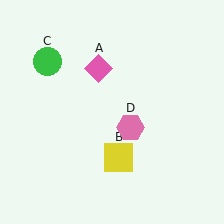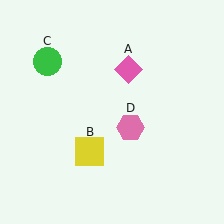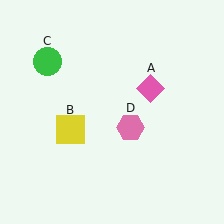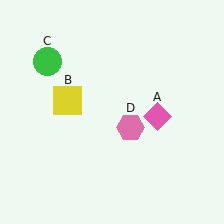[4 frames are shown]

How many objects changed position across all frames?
2 objects changed position: pink diamond (object A), yellow square (object B).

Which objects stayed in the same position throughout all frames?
Green circle (object C) and pink hexagon (object D) remained stationary.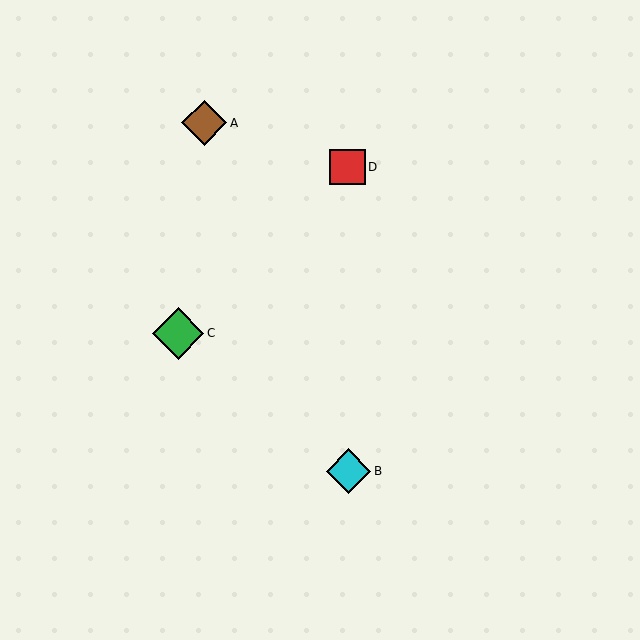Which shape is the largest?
The green diamond (labeled C) is the largest.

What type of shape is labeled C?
Shape C is a green diamond.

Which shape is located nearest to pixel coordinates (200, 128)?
The brown diamond (labeled A) at (204, 123) is nearest to that location.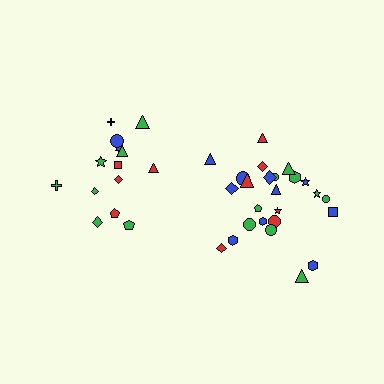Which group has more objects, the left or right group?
The right group.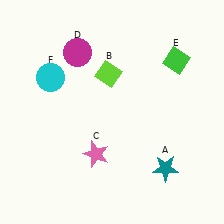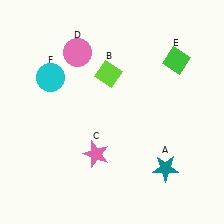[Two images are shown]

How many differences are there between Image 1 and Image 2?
There is 1 difference between the two images.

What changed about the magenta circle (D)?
In Image 1, D is magenta. In Image 2, it changed to pink.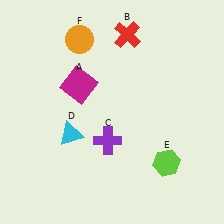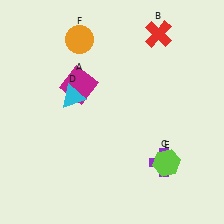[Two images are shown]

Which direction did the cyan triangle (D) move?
The cyan triangle (D) moved up.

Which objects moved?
The objects that moved are: the red cross (B), the purple cross (C), the cyan triangle (D).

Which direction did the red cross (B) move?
The red cross (B) moved right.